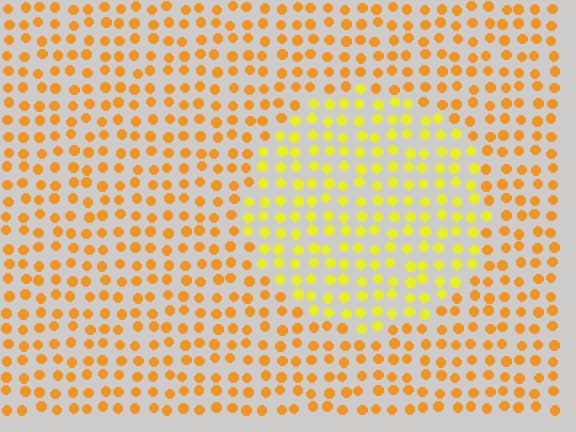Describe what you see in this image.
The image is filled with small orange elements in a uniform arrangement. A circle-shaped region is visible where the elements are tinted to a slightly different hue, forming a subtle color boundary.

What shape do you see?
I see a circle.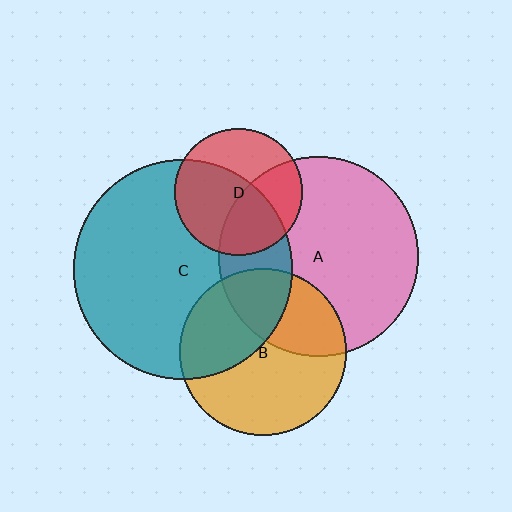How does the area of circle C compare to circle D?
Approximately 3.0 times.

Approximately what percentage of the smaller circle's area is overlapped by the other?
Approximately 55%.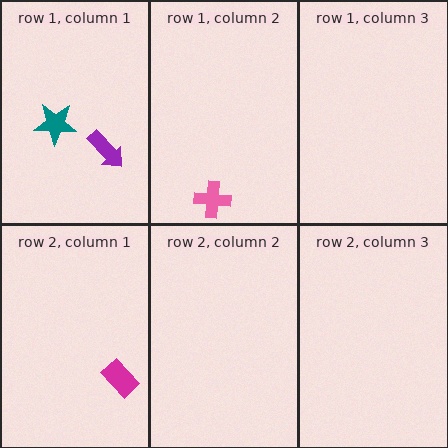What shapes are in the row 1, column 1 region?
The purple arrow, the teal star.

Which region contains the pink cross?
The row 1, column 2 region.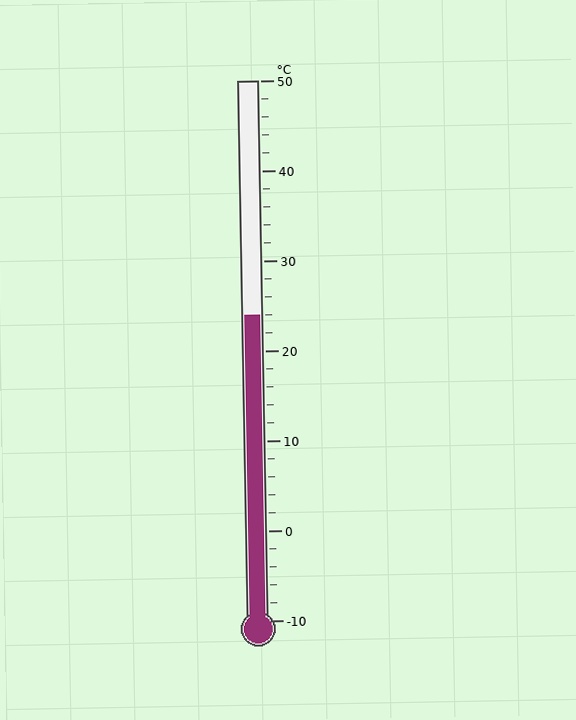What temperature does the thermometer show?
The thermometer shows approximately 24°C.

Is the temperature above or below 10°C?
The temperature is above 10°C.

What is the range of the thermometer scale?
The thermometer scale ranges from -10°C to 50°C.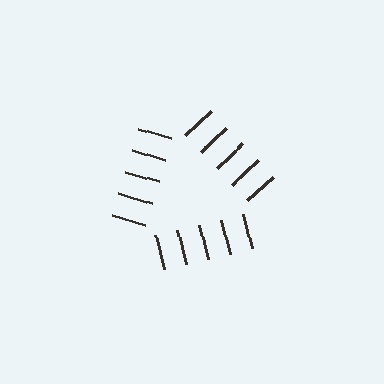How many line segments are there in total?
15 — 5 along each of the 3 edges.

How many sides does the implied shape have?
3 sides — the line-ends trace a triangle.